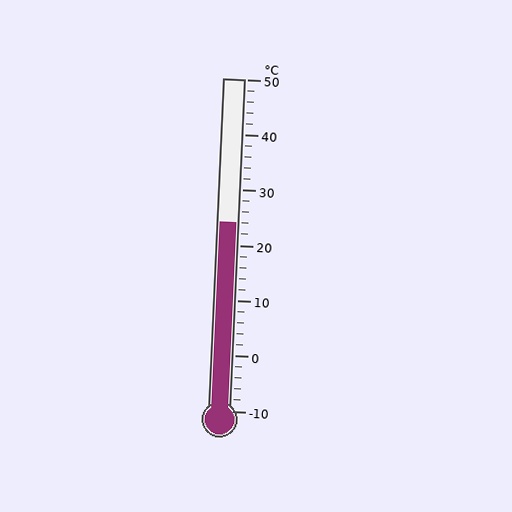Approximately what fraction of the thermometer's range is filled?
The thermometer is filled to approximately 55% of its range.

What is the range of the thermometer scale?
The thermometer scale ranges from -10°C to 50°C.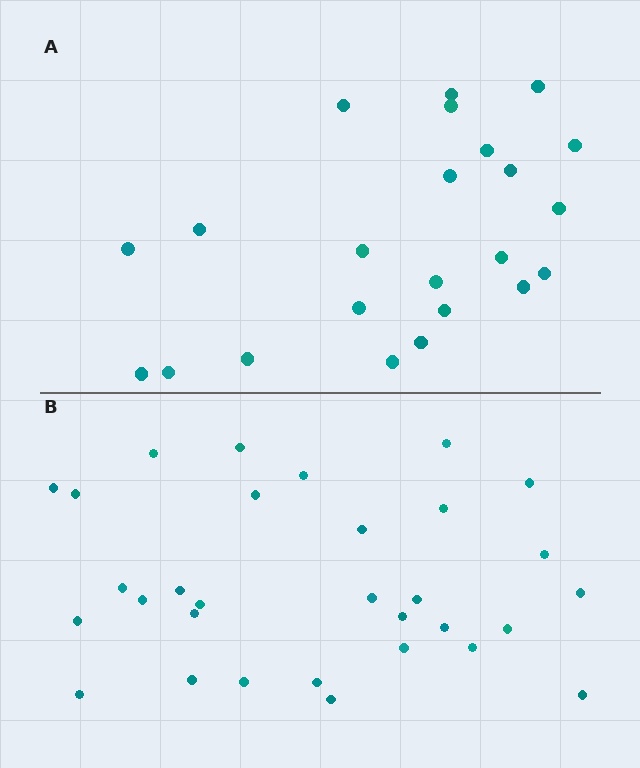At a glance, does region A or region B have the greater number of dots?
Region B (the bottom region) has more dots.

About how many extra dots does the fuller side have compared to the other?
Region B has roughly 8 or so more dots than region A.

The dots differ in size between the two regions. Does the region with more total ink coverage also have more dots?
No. Region A has more total ink coverage because its dots are larger, but region B actually contains more individual dots. Total area can be misleading — the number of items is what matters here.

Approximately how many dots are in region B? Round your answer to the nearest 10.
About 30 dots. (The exact count is 31, which rounds to 30.)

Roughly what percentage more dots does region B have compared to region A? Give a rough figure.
About 35% more.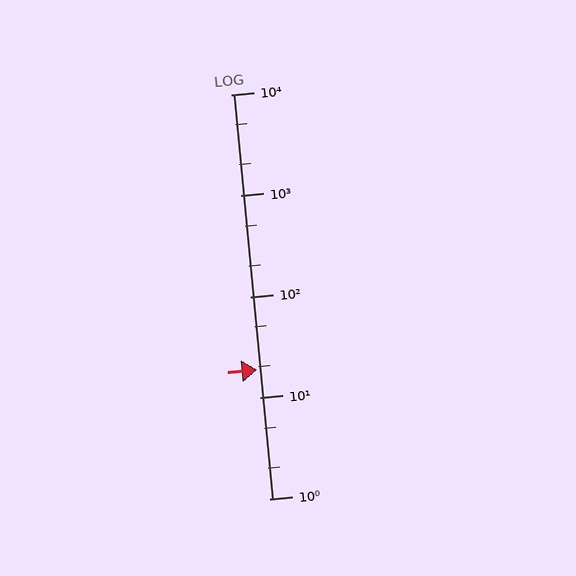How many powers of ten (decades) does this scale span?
The scale spans 4 decades, from 1 to 10000.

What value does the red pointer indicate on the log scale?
The pointer indicates approximately 19.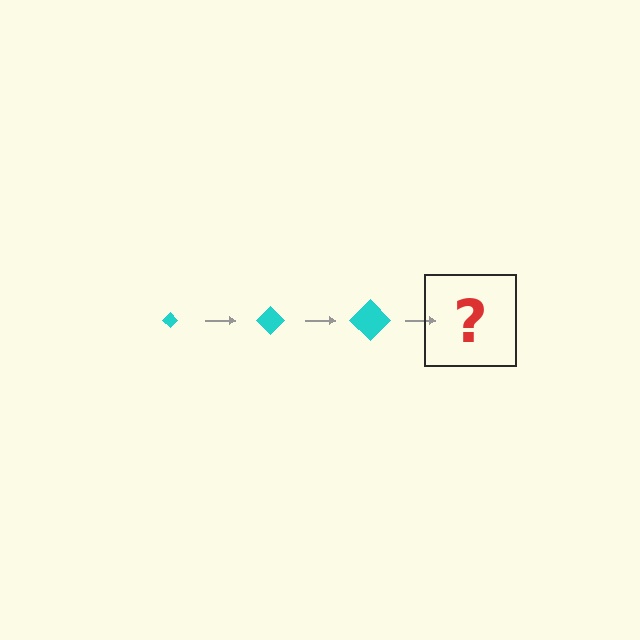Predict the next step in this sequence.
The next step is a cyan diamond, larger than the previous one.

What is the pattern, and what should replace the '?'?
The pattern is that the diamond gets progressively larger each step. The '?' should be a cyan diamond, larger than the previous one.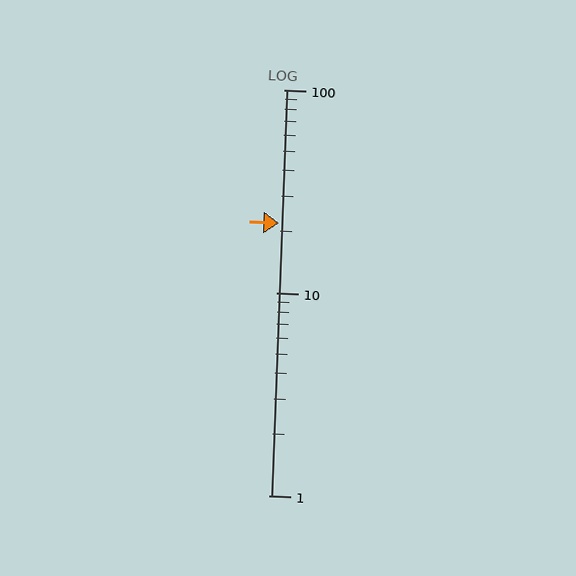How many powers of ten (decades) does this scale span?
The scale spans 2 decades, from 1 to 100.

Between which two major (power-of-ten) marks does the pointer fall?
The pointer is between 10 and 100.